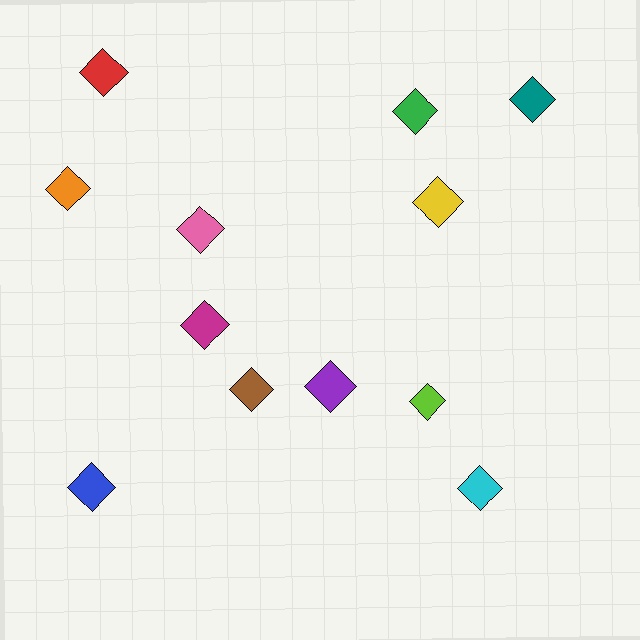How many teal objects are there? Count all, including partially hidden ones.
There is 1 teal object.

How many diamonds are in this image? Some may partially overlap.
There are 12 diamonds.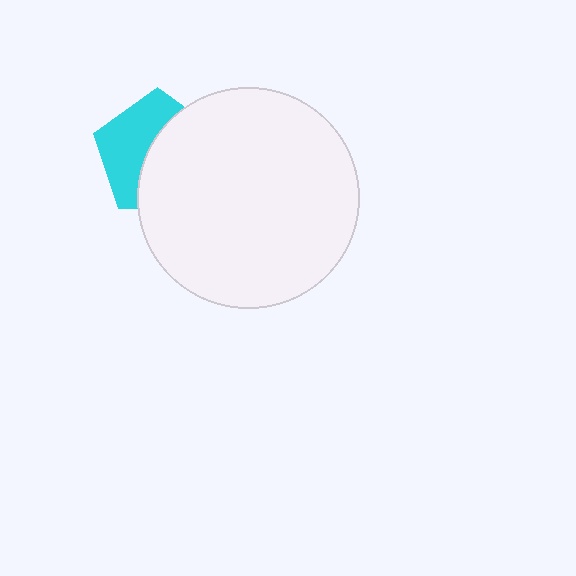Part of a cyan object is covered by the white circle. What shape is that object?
It is a pentagon.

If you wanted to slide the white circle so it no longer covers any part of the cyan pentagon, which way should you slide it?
Slide it right — that is the most direct way to separate the two shapes.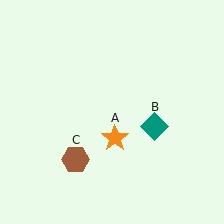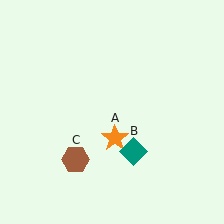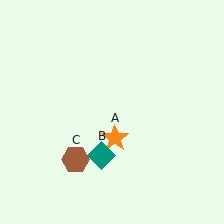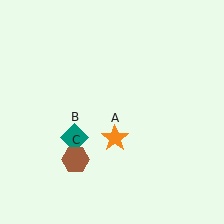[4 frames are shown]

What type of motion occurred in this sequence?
The teal diamond (object B) rotated clockwise around the center of the scene.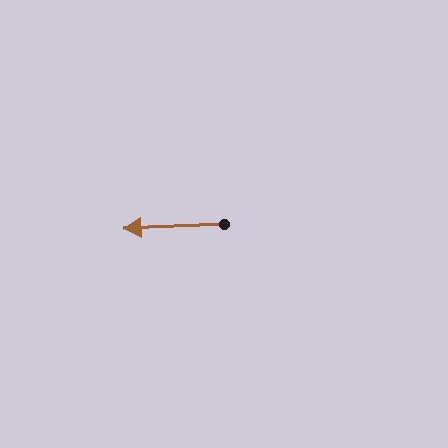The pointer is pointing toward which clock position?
Roughly 9 o'clock.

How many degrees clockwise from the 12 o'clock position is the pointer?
Approximately 267 degrees.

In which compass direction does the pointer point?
West.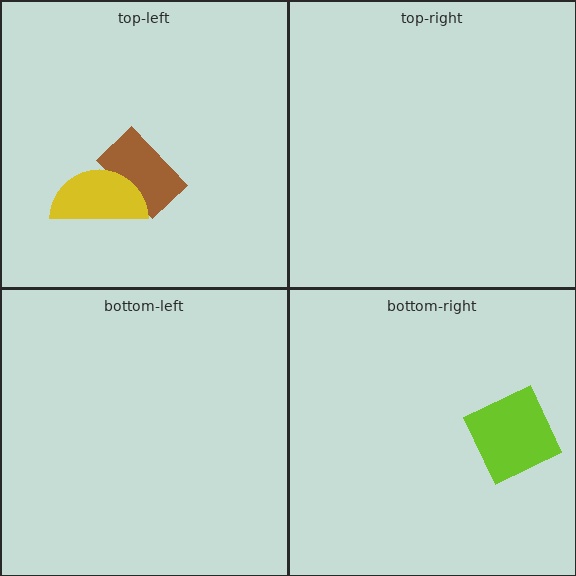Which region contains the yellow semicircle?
The top-left region.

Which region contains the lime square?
The bottom-right region.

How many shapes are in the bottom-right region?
1.